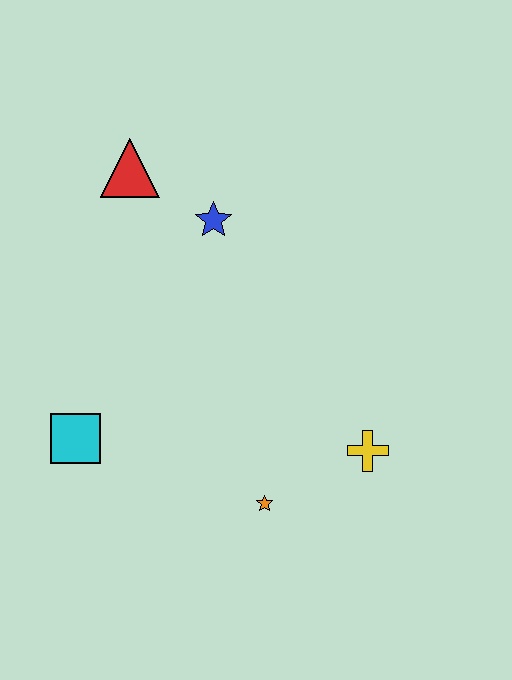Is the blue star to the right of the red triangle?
Yes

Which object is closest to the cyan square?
The orange star is closest to the cyan square.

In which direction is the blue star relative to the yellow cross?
The blue star is above the yellow cross.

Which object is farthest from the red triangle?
The yellow cross is farthest from the red triangle.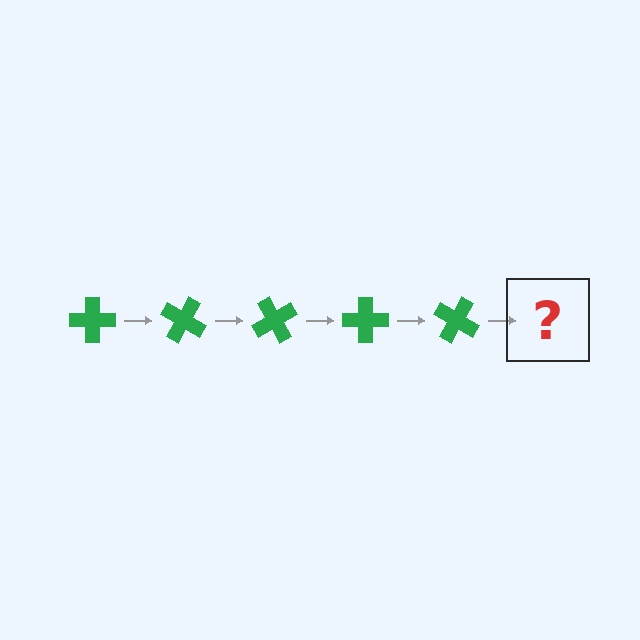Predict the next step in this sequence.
The next step is a green cross rotated 150 degrees.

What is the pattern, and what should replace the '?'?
The pattern is that the cross rotates 30 degrees each step. The '?' should be a green cross rotated 150 degrees.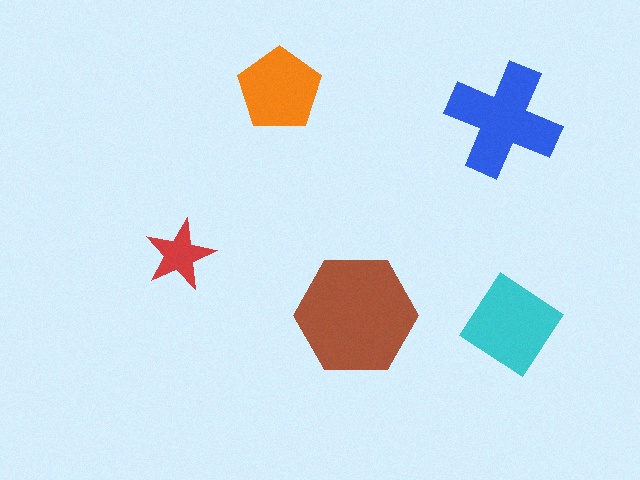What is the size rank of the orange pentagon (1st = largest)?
4th.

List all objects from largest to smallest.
The brown hexagon, the blue cross, the cyan diamond, the orange pentagon, the red star.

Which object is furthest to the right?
The cyan diamond is rightmost.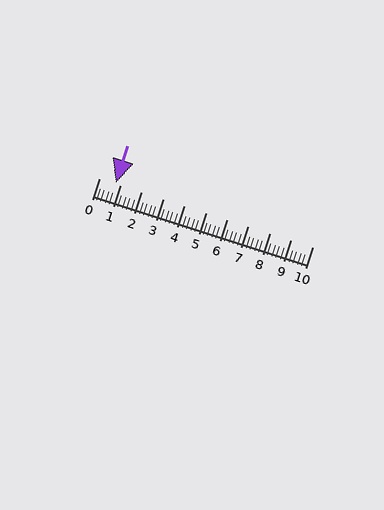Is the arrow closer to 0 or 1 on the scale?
The arrow is closer to 1.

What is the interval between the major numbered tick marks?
The major tick marks are spaced 1 units apart.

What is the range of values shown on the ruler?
The ruler shows values from 0 to 10.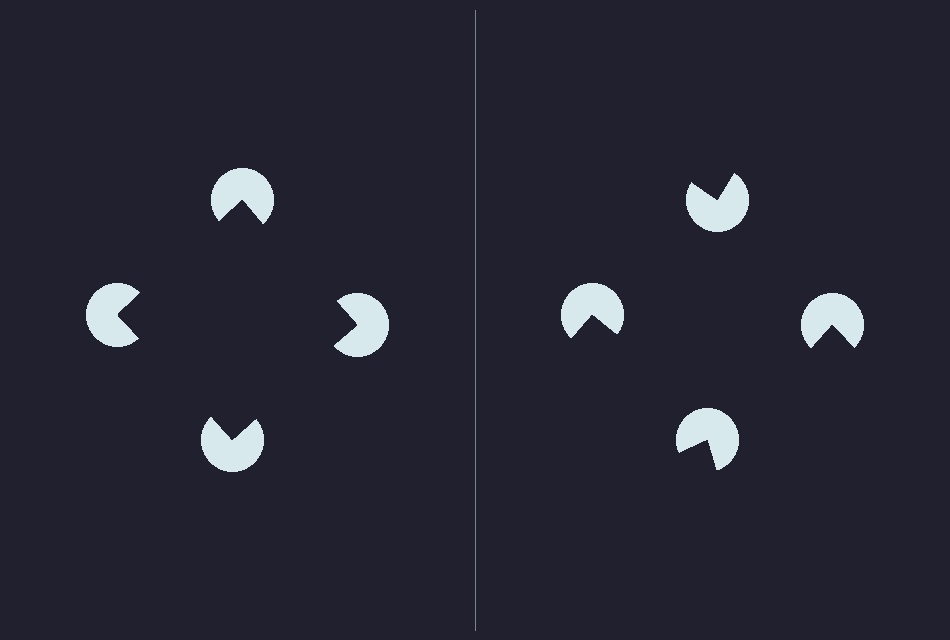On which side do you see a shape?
An illusory square appears on the left side. On the right side the wedge cuts are rotated, so no coherent shape forms.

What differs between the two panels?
The pac-man discs are positioned identically on both sides; only the wedge orientations differ. On the left they align to a square; on the right they are misaligned.